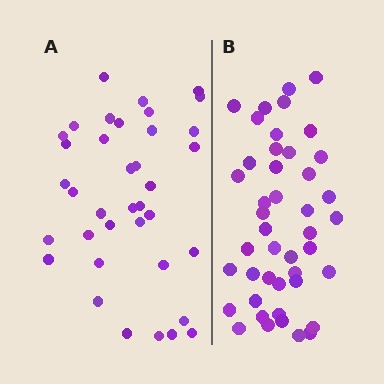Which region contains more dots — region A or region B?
Region B (the right region) has more dots.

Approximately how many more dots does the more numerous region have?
Region B has roughly 8 or so more dots than region A.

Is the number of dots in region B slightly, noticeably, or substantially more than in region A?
Region B has only slightly more — the two regions are fairly close. The ratio is roughly 1.2 to 1.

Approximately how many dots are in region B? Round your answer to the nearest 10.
About 40 dots. (The exact count is 44, which rounds to 40.)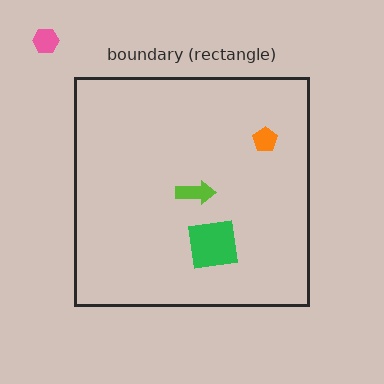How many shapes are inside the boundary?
3 inside, 1 outside.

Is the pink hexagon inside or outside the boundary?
Outside.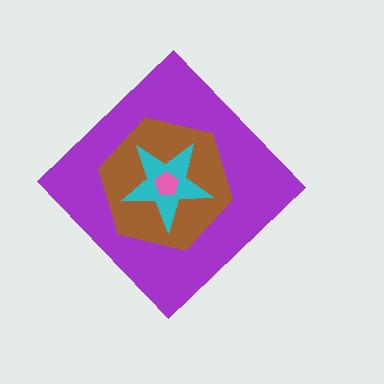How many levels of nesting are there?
4.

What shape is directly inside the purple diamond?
The brown hexagon.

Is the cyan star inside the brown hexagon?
Yes.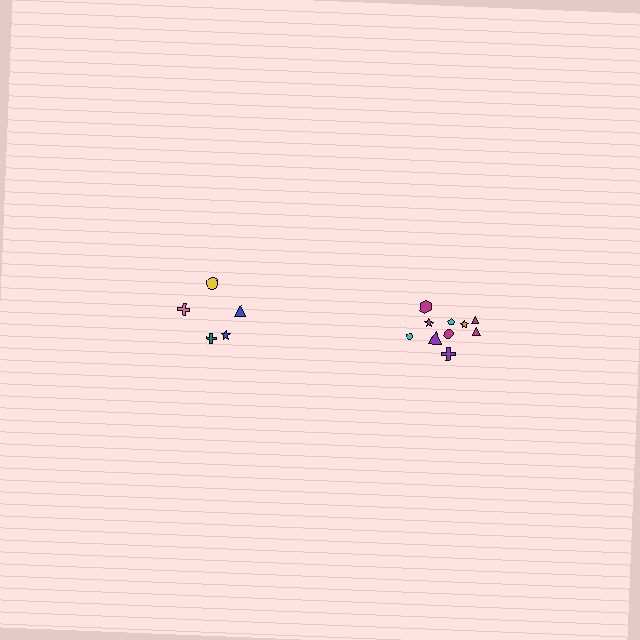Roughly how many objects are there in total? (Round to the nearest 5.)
Roughly 15 objects in total.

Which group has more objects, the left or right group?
The right group.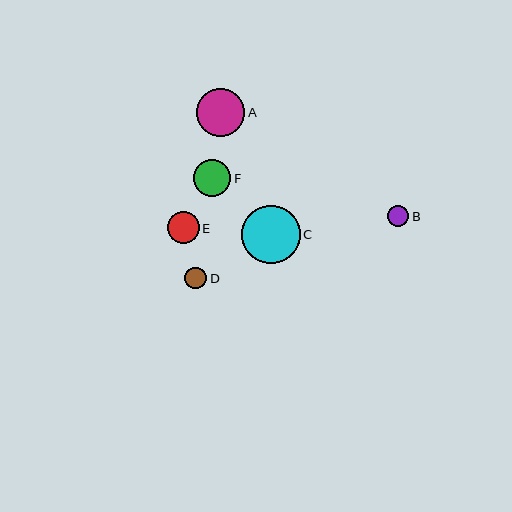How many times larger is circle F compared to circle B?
Circle F is approximately 1.7 times the size of circle B.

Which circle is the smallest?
Circle B is the smallest with a size of approximately 21 pixels.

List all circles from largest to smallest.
From largest to smallest: C, A, F, E, D, B.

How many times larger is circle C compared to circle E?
Circle C is approximately 1.8 times the size of circle E.